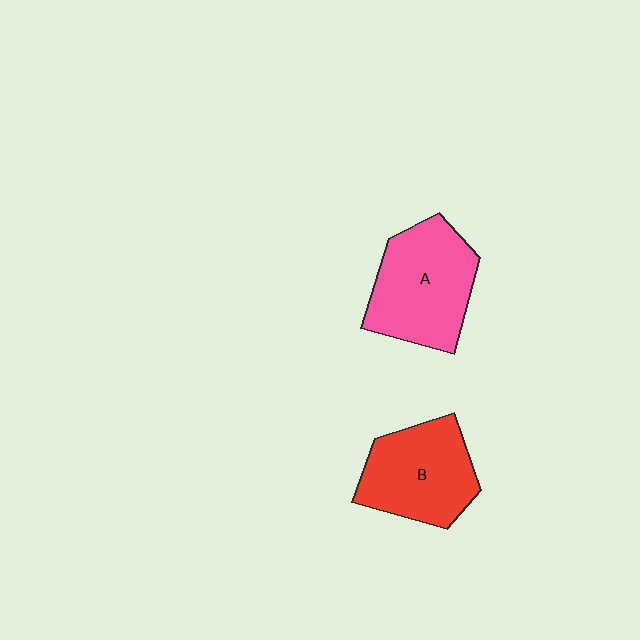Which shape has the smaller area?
Shape B (red).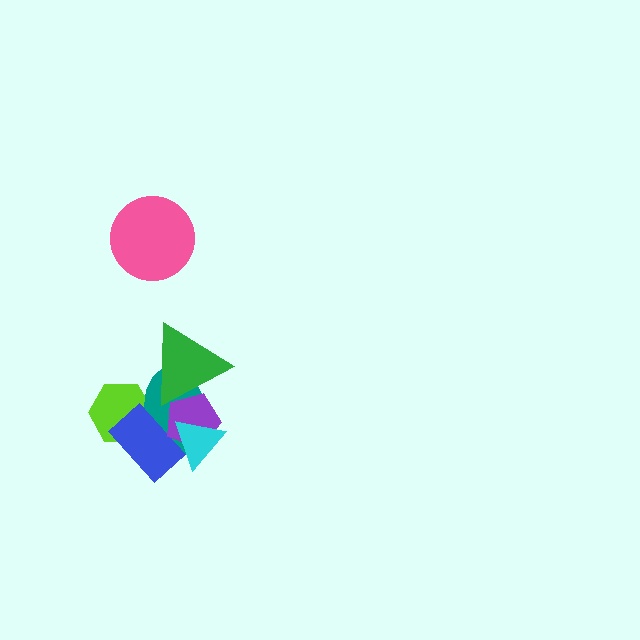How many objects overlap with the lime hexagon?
2 objects overlap with the lime hexagon.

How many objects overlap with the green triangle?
2 objects overlap with the green triangle.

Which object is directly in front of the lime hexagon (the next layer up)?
The teal ellipse is directly in front of the lime hexagon.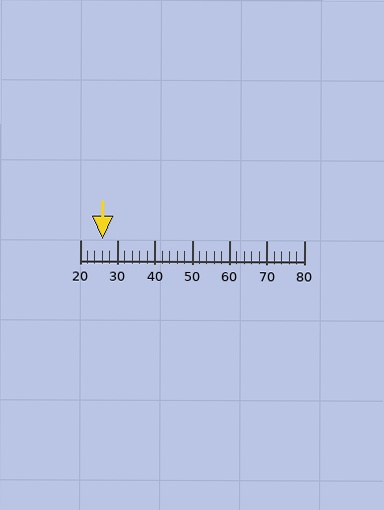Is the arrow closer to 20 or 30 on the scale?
The arrow is closer to 30.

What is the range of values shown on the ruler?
The ruler shows values from 20 to 80.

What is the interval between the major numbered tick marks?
The major tick marks are spaced 10 units apart.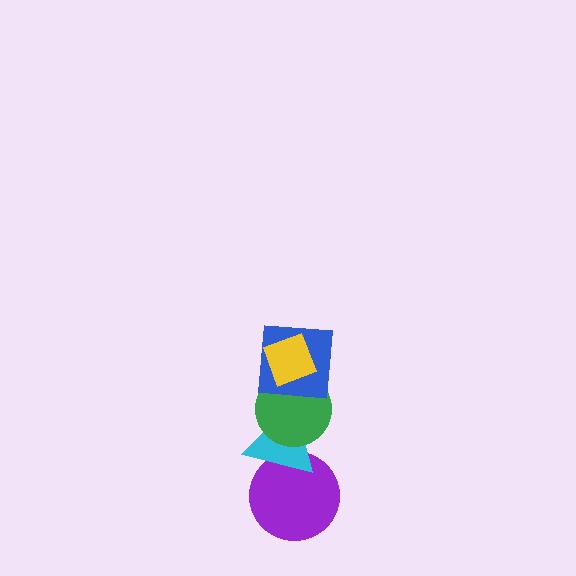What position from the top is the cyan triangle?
The cyan triangle is 4th from the top.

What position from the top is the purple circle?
The purple circle is 5th from the top.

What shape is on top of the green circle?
The blue square is on top of the green circle.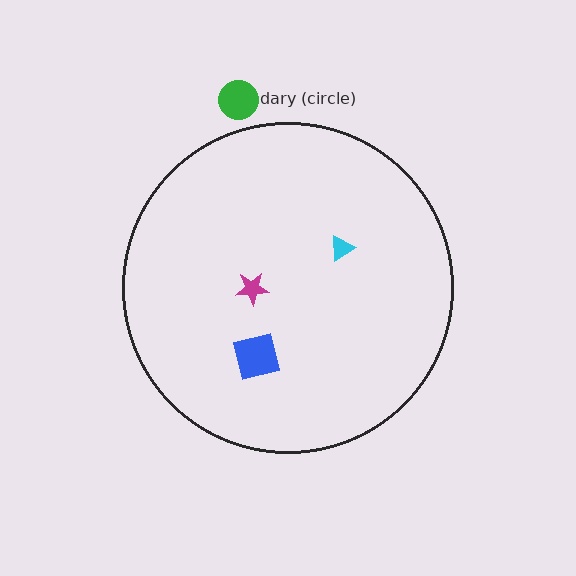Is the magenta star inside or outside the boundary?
Inside.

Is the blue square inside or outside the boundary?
Inside.